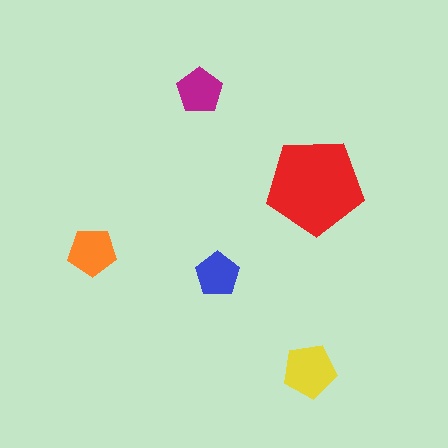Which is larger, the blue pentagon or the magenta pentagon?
The magenta one.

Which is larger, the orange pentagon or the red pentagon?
The red one.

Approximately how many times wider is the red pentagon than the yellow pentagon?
About 2 times wider.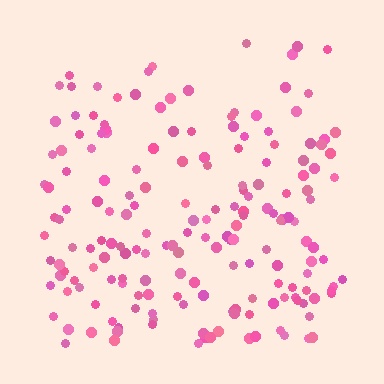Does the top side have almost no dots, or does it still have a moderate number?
Still a moderate number, just noticeably fewer than the bottom.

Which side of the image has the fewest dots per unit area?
The top.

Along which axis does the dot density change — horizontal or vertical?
Vertical.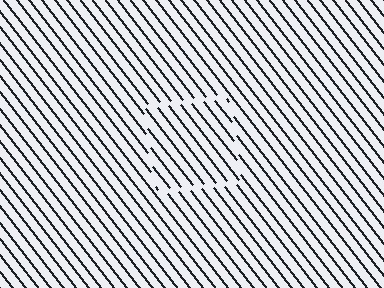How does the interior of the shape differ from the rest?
The interior of the shape contains the same grating, shifted by half a period — the contour is defined by the phase discontinuity where line-ends from the inner and outer gratings abut.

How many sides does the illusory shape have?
4 sides — the line-ends trace a square.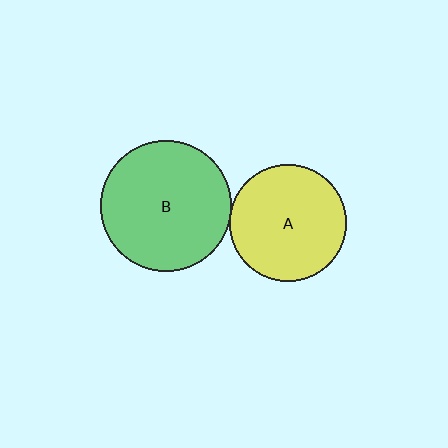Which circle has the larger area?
Circle B (green).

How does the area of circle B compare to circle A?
Approximately 1.2 times.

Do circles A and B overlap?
Yes.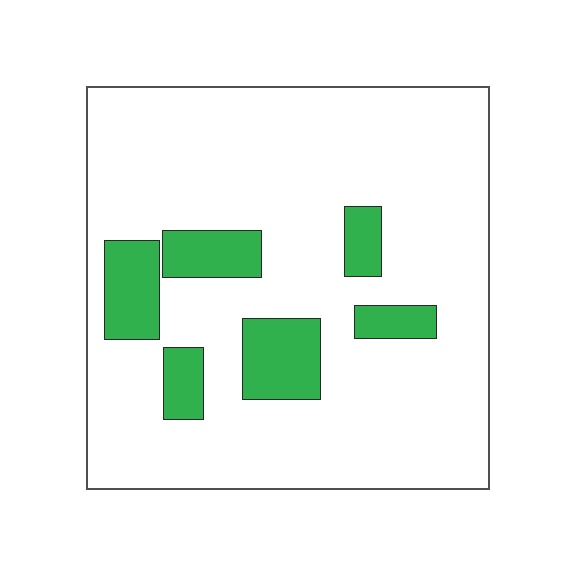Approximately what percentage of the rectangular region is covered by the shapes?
Approximately 15%.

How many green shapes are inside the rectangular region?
6.